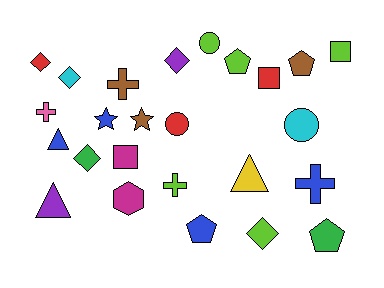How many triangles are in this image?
There are 3 triangles.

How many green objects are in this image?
There are 2 green objects.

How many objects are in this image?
There are 25 objects.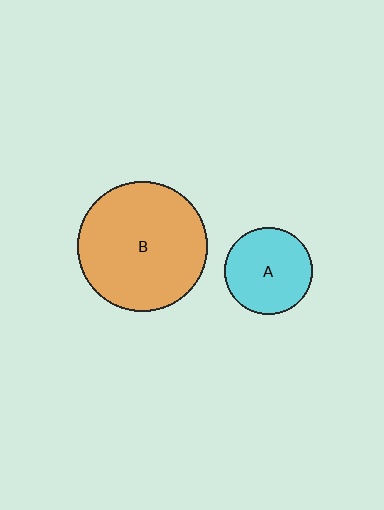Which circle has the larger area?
Circle B (orange).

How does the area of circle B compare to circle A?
Approximately 2.2 times.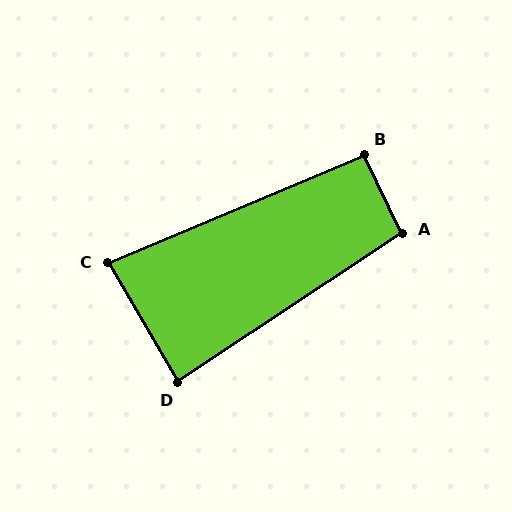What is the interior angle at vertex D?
Approximately 87 degrees (approximately right).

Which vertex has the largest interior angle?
A, at approximately 98 degrees.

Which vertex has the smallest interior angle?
C, at approximately 82 degrees.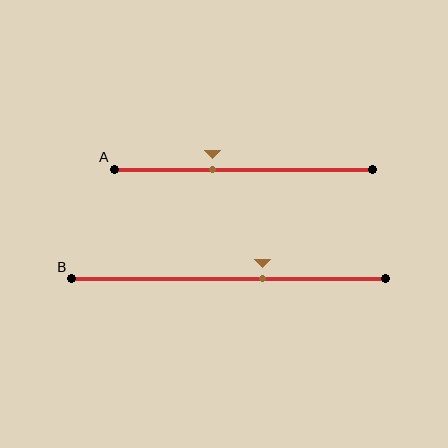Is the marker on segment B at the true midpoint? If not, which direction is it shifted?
No, the marker on segment B is shifted to the right by about 11% of the segment length.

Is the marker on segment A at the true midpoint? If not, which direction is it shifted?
No, the marker on segment A is shifted to the left by about 12% of the segment length.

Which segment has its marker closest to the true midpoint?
Segment B has its marker closest to the true midpoint.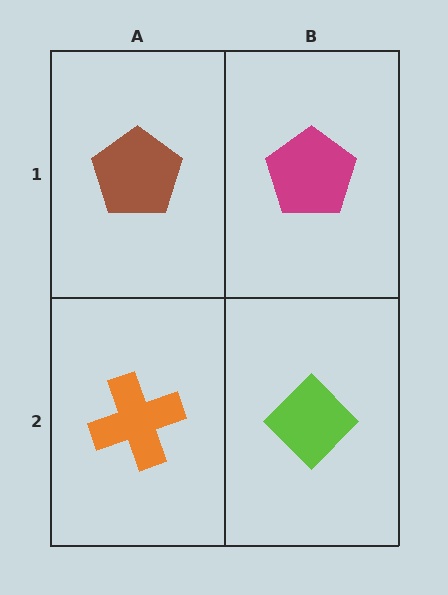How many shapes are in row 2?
2 shapes.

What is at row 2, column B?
A lime diamond.